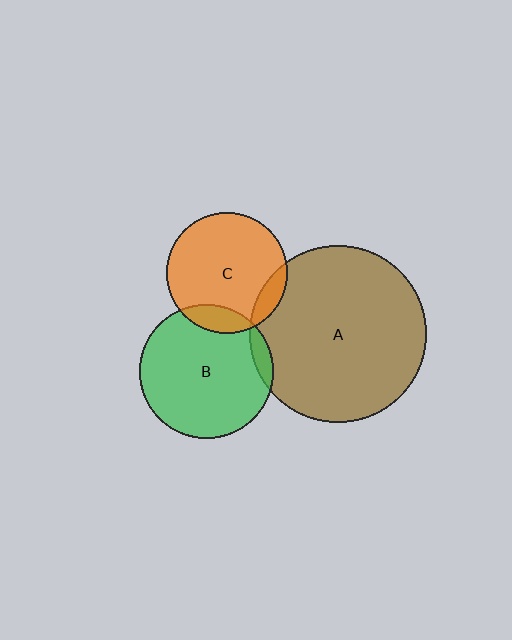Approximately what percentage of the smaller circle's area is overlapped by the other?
Approximately 5%.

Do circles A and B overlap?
Yes.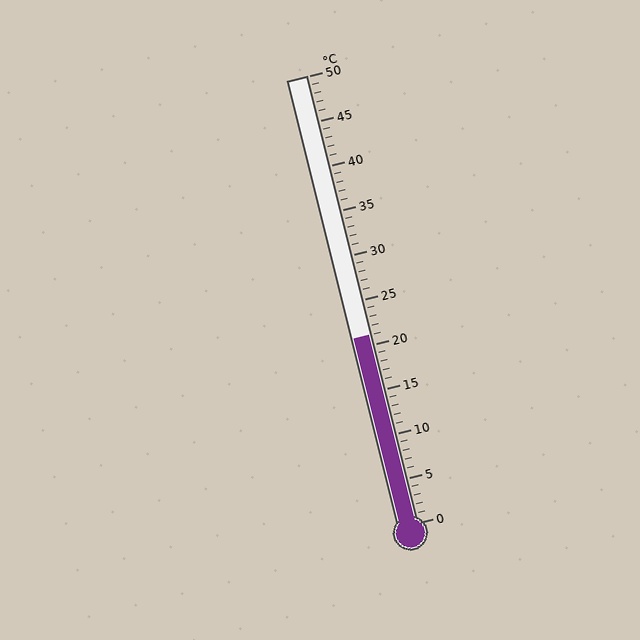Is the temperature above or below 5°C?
The temperature is above 5°C.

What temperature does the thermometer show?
The thermometer shows approximately 21°C.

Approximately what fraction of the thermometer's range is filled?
The thermometer is filled to approximately 40% of its range.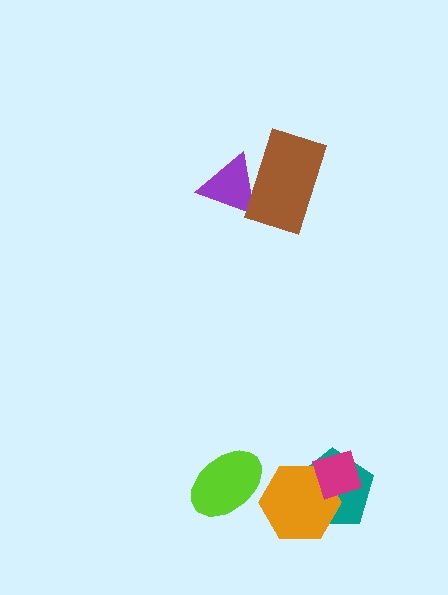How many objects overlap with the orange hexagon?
2 objects overlap with the orange hexagon.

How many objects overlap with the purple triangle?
1 object overlaps with the purple triangle.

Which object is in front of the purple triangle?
The brown rectangle is in front of the purple triangle.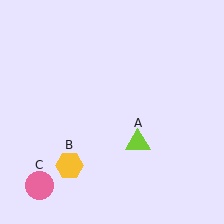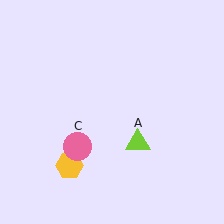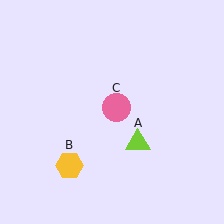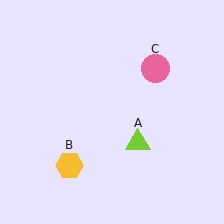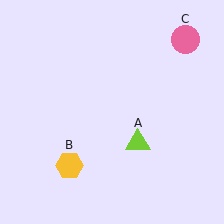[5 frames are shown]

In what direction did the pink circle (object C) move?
The pink circle (object C) moved up and to the right.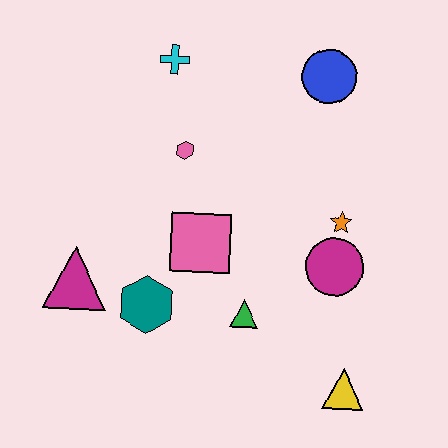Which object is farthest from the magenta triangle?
The blue circle is farthest from the magenta triangle.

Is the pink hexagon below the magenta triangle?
No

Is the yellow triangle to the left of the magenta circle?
No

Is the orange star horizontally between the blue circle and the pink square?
No